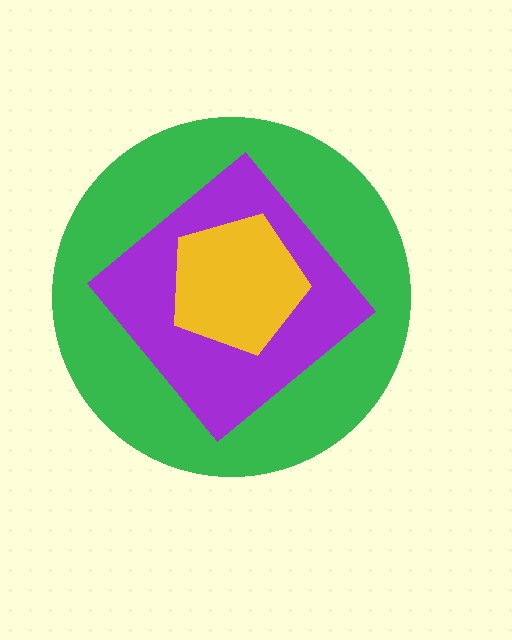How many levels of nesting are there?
3.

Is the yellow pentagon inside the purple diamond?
Yes.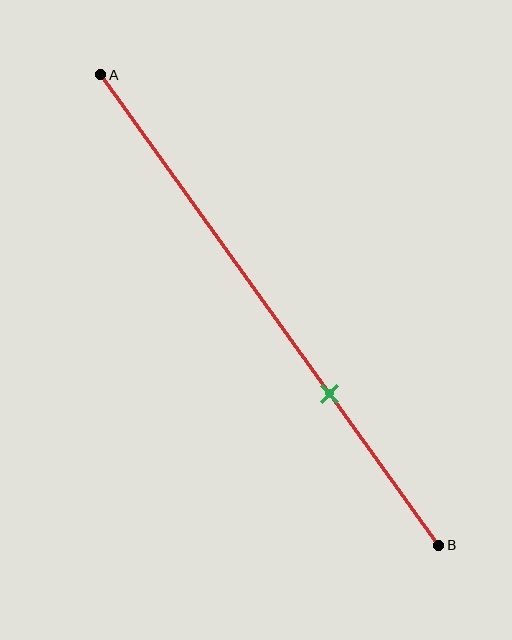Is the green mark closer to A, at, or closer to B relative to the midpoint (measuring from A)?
The green mark is closer to point B than the midpoint of segment AB.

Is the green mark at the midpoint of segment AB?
No, the mark is at about 70% from A, not at the 50% midpoint.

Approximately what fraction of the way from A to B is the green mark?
The green mark is approximately 70% of the way from A to B.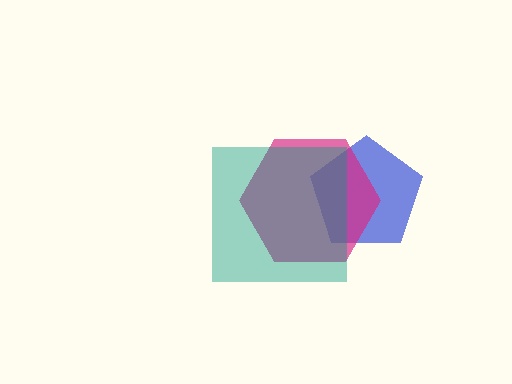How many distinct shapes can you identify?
There are 3 distinct shapes: a blue pentagon, a magenta hexagon, a teal square.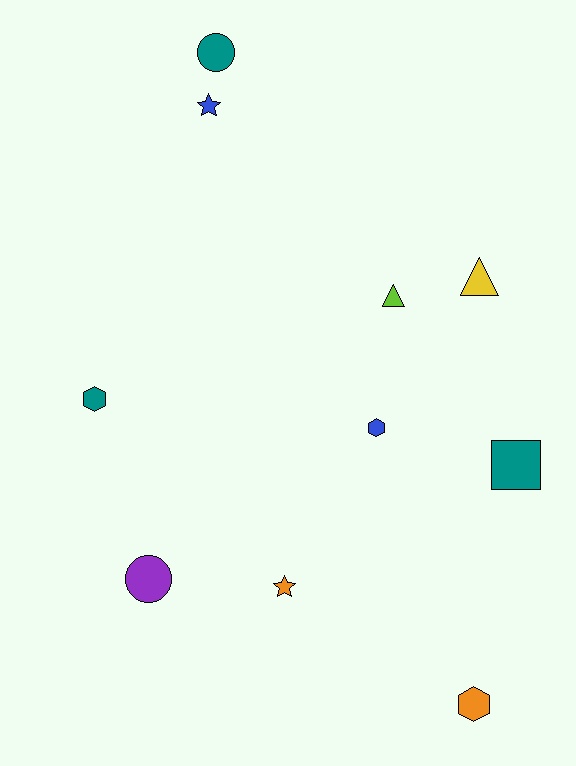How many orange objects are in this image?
There are 2 orange objects.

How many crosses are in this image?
There are no crosses.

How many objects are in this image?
There are 10 objects.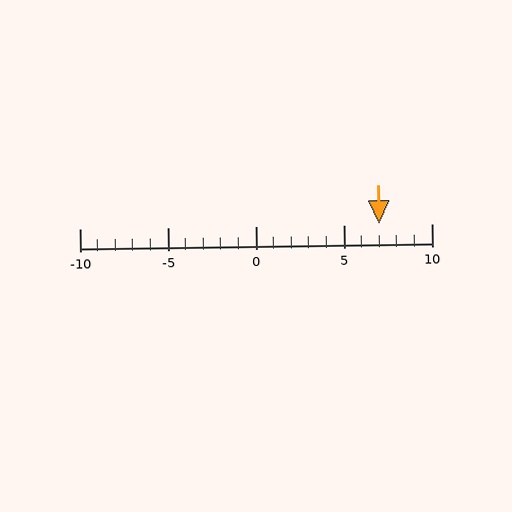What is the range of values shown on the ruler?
The ruler shows values from -10 to 10.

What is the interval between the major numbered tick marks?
The major tick marks are spaced 5 units apart.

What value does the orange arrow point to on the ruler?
The orange arrow points to approximately 7.